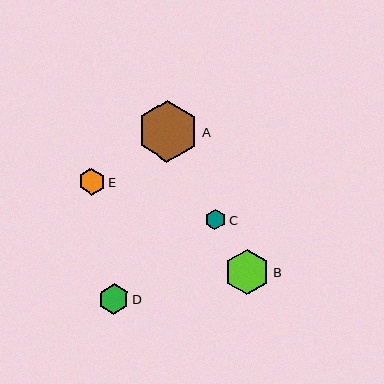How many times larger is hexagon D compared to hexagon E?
Hexagon D is approximately 1.1 times the size of hexagon E.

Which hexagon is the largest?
Hexagon A is the largest with a size of approximately 62 pixels.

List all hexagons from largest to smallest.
From largest to smallest: A, B, D, E, C.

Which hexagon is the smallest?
Hexagon C is the smallest with a size of approximately 21 pixels.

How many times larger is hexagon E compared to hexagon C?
Hexagon E is approximately 1.3 times the size of hexagon C.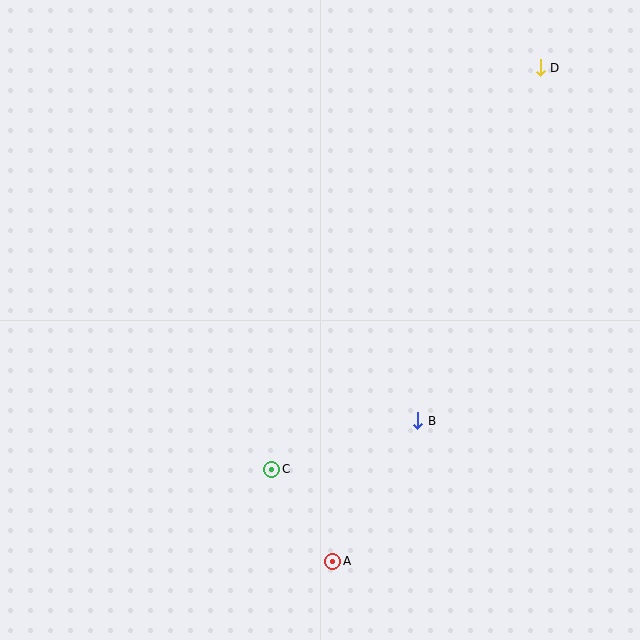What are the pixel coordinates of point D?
Point D is at (540, 68).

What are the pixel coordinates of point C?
Point C is at (272, 470).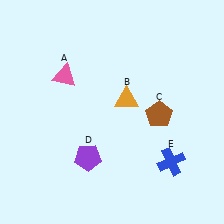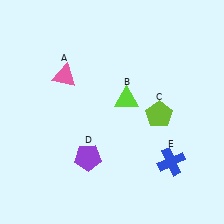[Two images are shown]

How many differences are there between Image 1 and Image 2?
There are 2 differences between the two images.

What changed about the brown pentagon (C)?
In Image 1, C is brown. In Image 2, it changed to lime.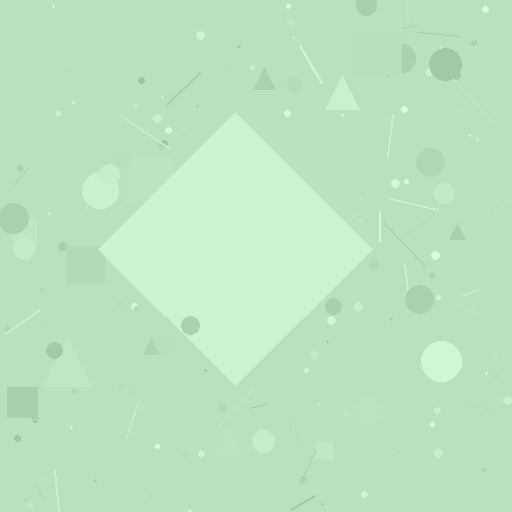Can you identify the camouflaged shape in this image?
The camouflaged shape is a diamond.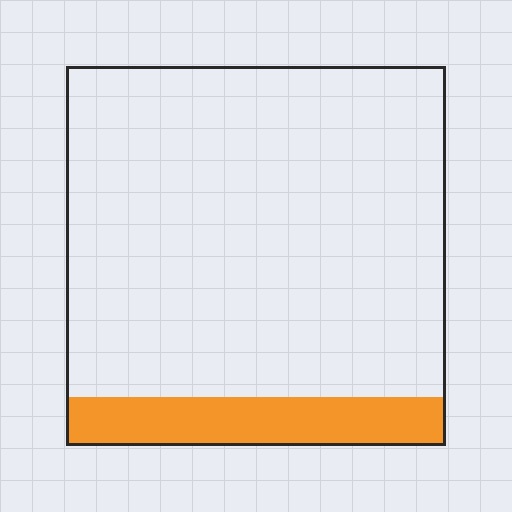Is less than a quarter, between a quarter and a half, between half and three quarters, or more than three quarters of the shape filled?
Less than a quarter.